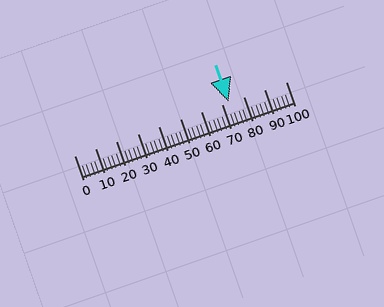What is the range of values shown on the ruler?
The ruler shows values from 0 to 100.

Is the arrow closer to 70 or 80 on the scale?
The arrow is closer to 70.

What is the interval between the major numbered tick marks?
The major tick marks are spaced 10 units apart.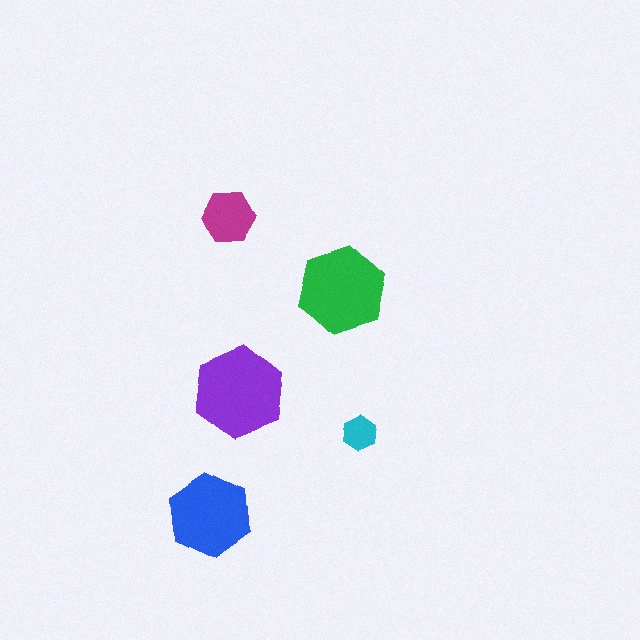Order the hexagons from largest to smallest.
the purple one, the green one, the blue one, the magenta one, the cyan one.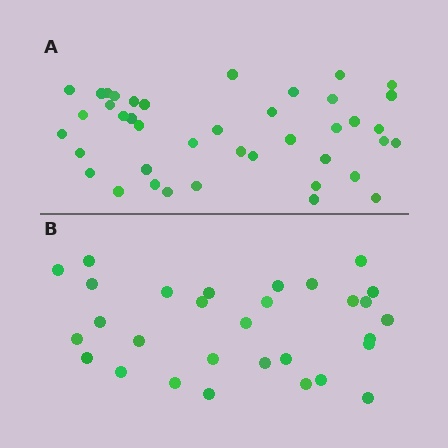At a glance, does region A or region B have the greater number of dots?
Region A (the top region) has more dots.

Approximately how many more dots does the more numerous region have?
Region A has roughly 12 or so more dots than region B.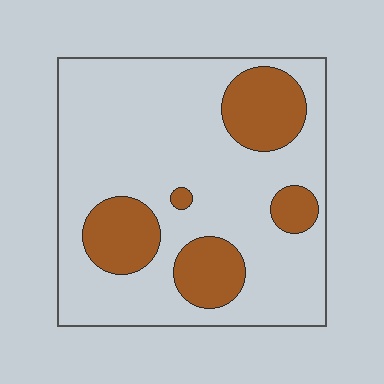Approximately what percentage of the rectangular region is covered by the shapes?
Approximately 25%.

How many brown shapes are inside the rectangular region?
5.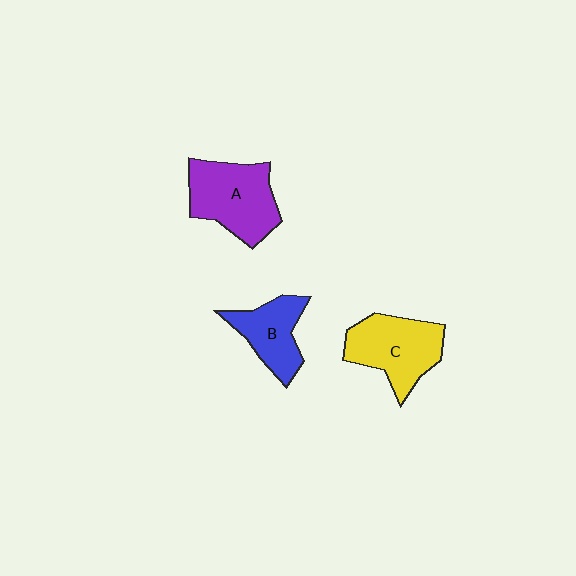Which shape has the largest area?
Shape A (purple).